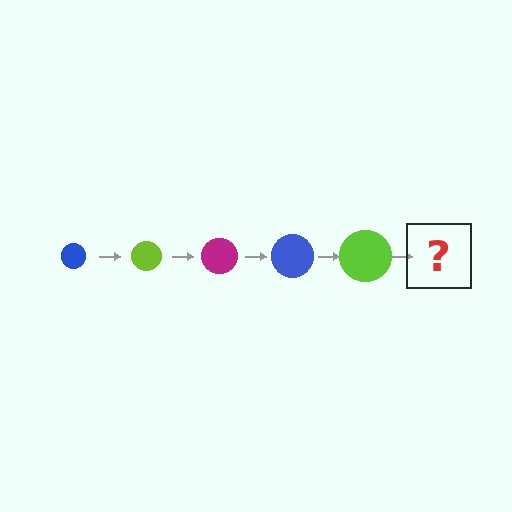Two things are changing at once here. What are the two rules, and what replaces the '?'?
The two rules are that the circle grows larger each step and the color cycles through blue, lime, and magenta. The '?' should be a magenta circle, larger than the previous one.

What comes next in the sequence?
The next element should be a magenta circle, larger than the previous one.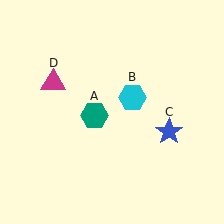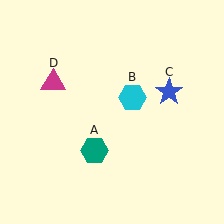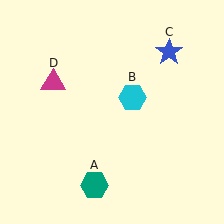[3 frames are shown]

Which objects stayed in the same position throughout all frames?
Cyan hexagon (object B) and magenta triangle (object D) remained stationary.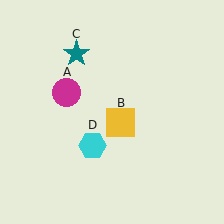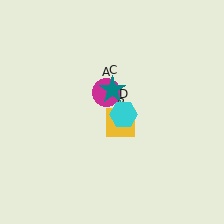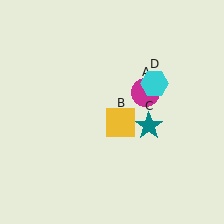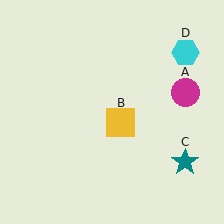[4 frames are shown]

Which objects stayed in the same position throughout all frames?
Yellow square (object B) remained stationary.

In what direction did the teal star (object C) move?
The teal star (object C) moved down and to the right.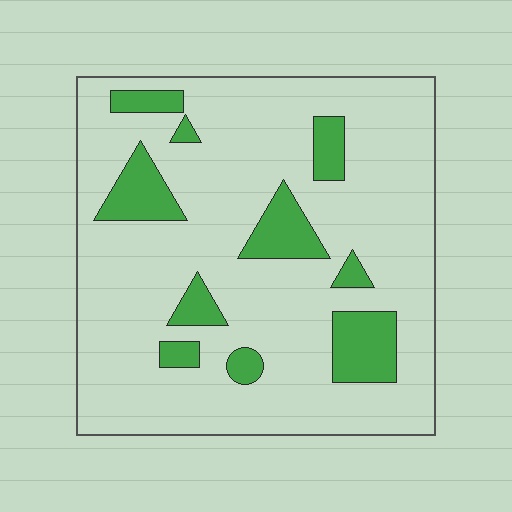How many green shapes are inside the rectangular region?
10.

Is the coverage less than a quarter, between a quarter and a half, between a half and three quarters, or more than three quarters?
Less than a quarter.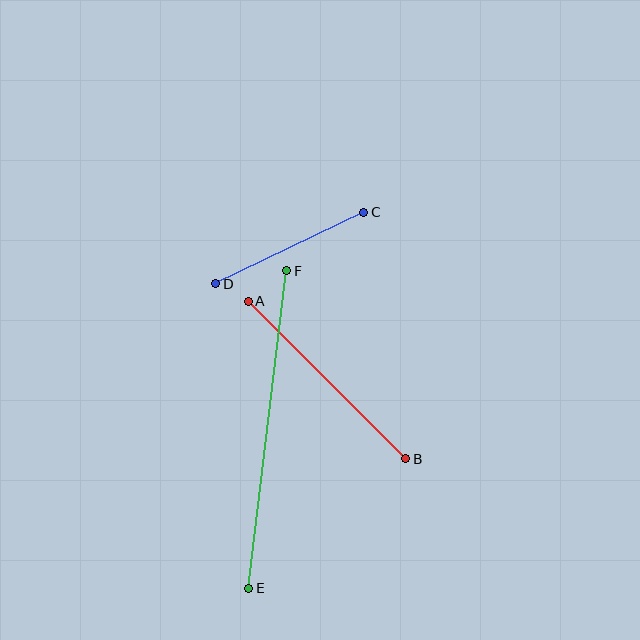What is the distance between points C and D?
The distance is approximately 164 pixels.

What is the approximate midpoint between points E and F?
The midpoint is at approximately (268, 430) pixels.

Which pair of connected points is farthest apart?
Points E and F are farthest apart.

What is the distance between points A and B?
The distance is approximately 223 pixels.